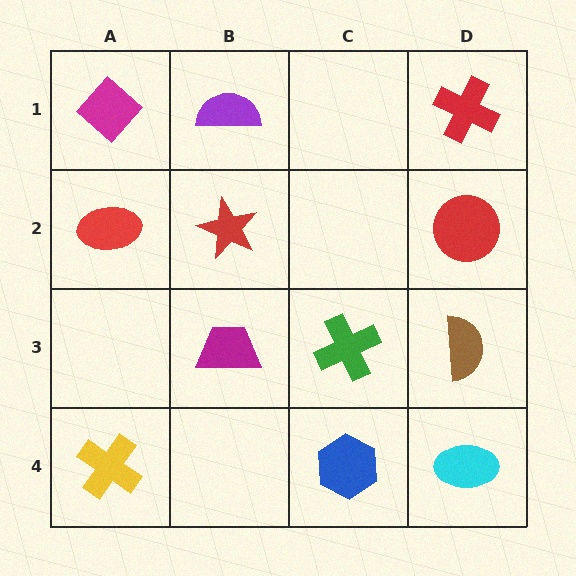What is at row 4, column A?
A yellow cross.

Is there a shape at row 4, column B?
No, that cell is empty.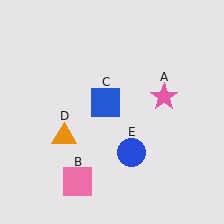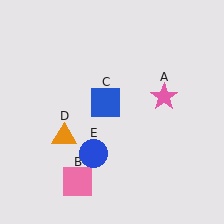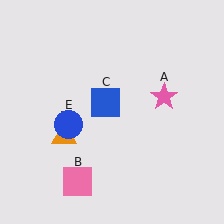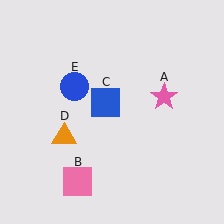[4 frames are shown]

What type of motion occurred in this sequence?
The blue circle (object E) rotated clockwise around the center of the scene.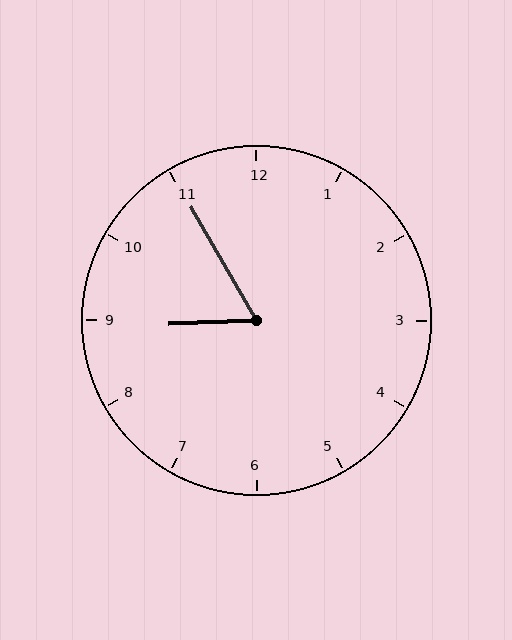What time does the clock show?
8:55.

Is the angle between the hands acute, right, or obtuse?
It is acute.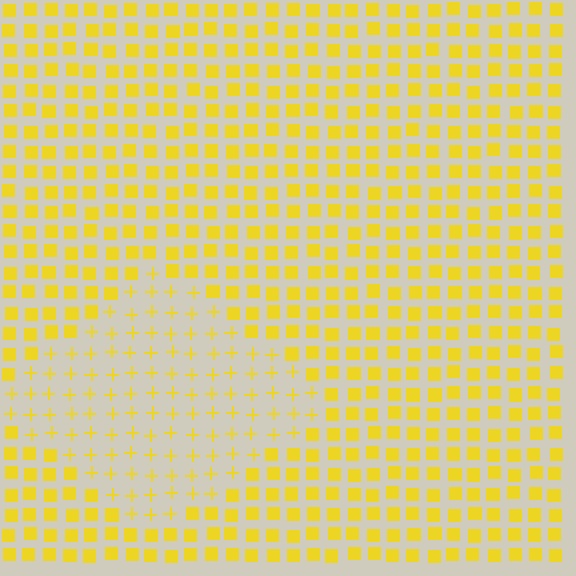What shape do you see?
I see a diamond.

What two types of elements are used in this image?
The image uses plus signs inside the diamond region and squares outside it.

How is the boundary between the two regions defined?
The boundary is defined by a change in element shape: plus signs inside vs. squares outside. All elements share the same color and spacing.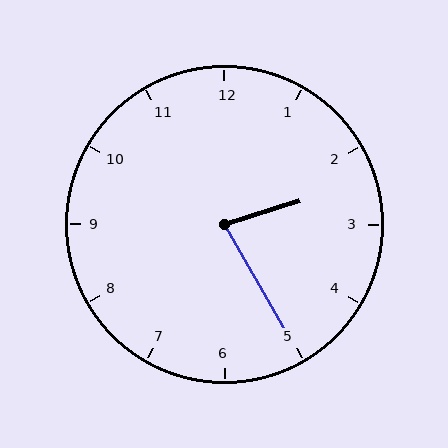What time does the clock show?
2:25.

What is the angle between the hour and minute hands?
Approximately 78 degrees.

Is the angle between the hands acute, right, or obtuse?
It is acute.